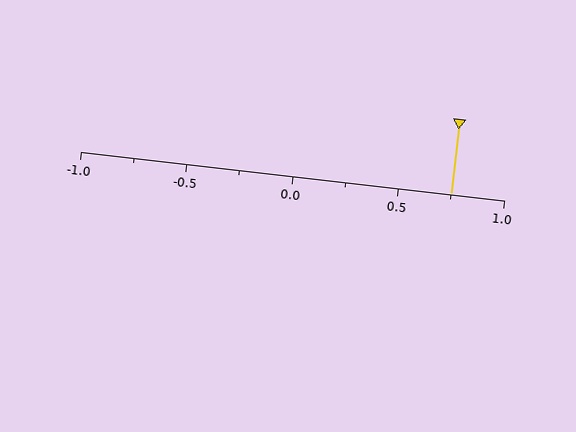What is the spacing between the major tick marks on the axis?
The major ticks are spaced 0.5 apart.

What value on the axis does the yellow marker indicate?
The marker indicates approximately 0.75.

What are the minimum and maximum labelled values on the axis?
The axis runs from -1.0 to 1.0.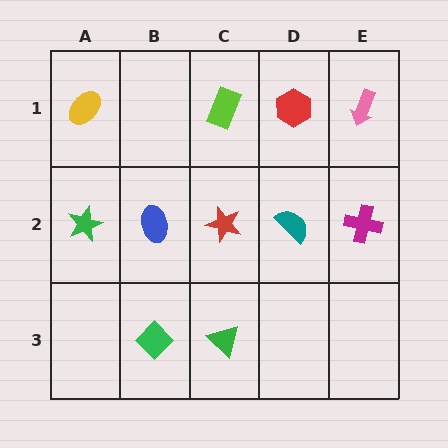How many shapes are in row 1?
4 shapes.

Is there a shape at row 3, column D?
No, that cell is empty.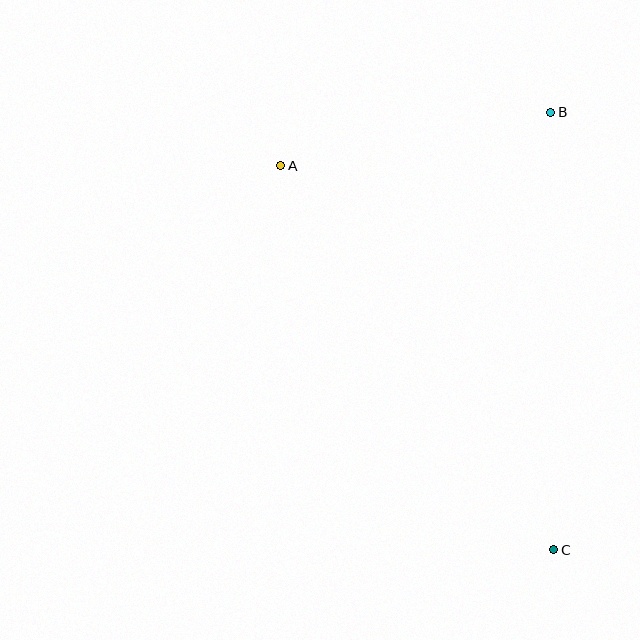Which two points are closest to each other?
Points A and B are closest to each other.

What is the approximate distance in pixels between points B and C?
The distance between B and C is approximately 438 pixels.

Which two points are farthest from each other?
Points A and C are farthest from each other.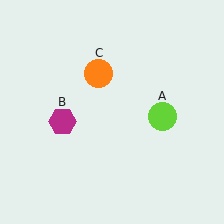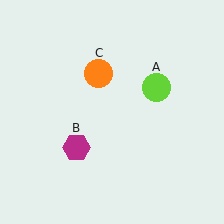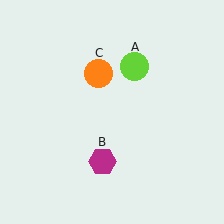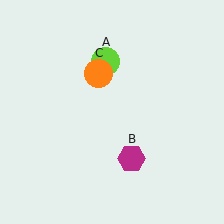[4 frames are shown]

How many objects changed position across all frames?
2 objects changed position: lime circle (object A), magenta hexagon (object B).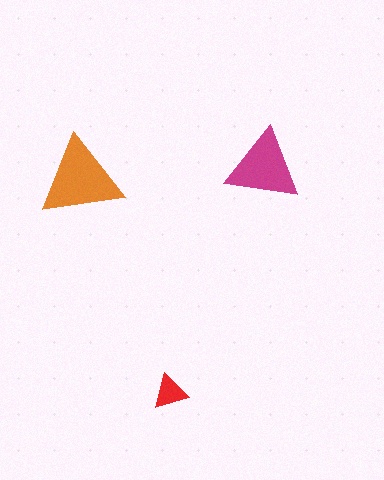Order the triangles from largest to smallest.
the orange one, the magenta one, the red one.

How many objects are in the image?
There are 3 objects in the image.